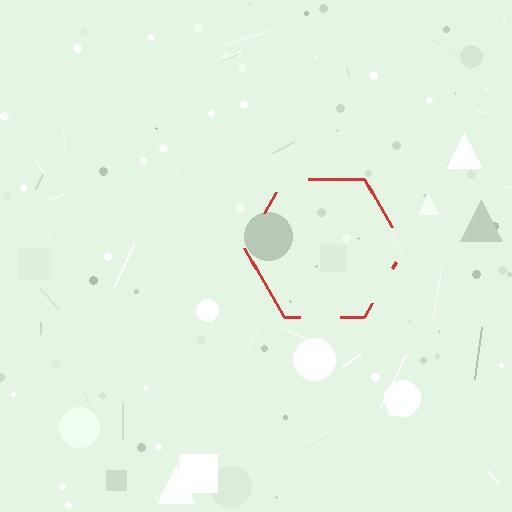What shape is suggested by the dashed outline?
The dashed outline suggests a hexagon.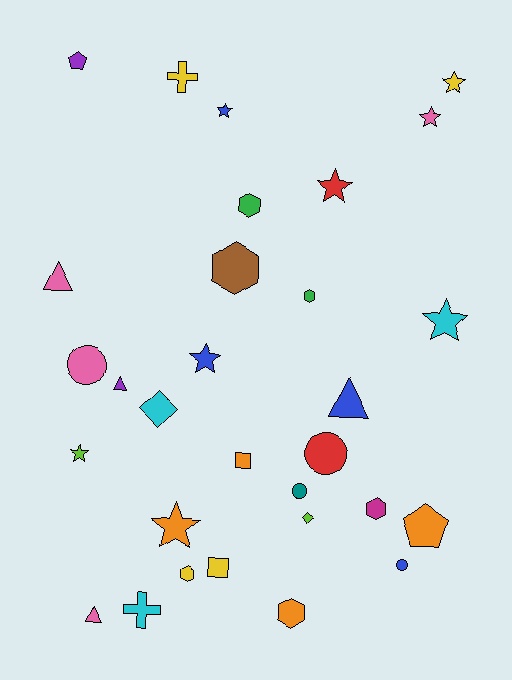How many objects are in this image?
There are 30 objects.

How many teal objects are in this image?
There is 1 teal object.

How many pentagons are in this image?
There are 2 pentagons.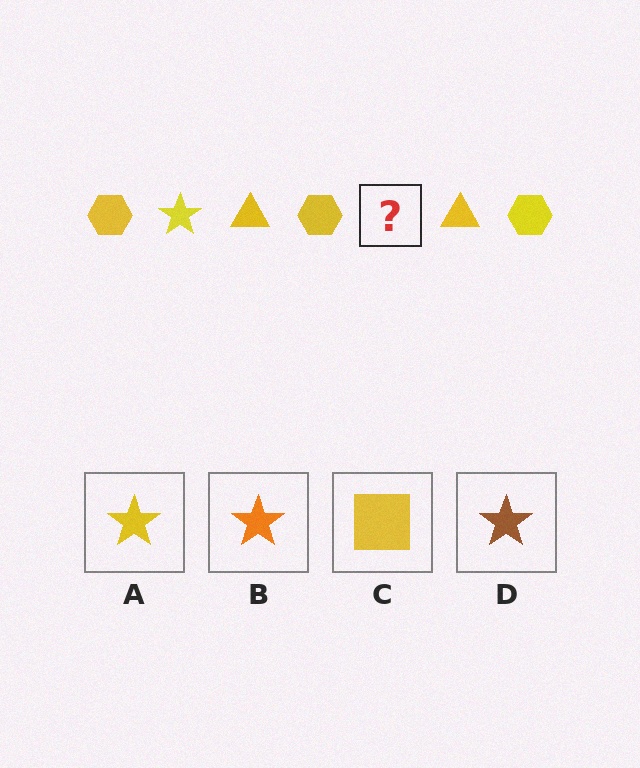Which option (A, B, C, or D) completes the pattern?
A.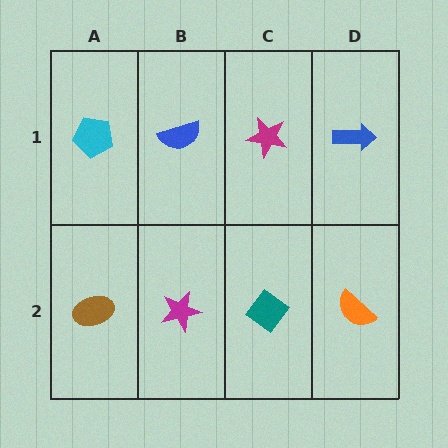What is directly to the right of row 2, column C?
An orange semicircle.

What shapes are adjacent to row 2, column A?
A cyan pentagon (row 1, column A), a magenta star (row 2, column B).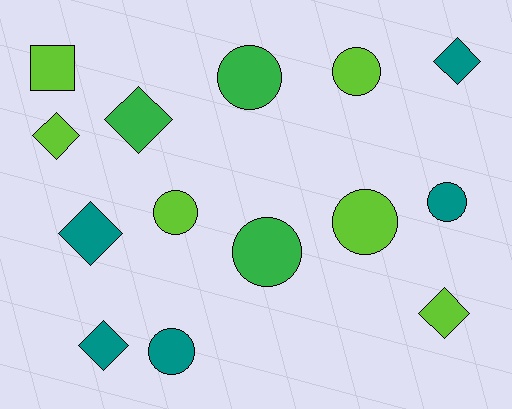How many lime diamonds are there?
There are 2 lime diamonds.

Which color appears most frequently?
Lime, with 6 objects.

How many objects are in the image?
There are 14 objects.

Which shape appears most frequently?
Circle, with 7 objects.